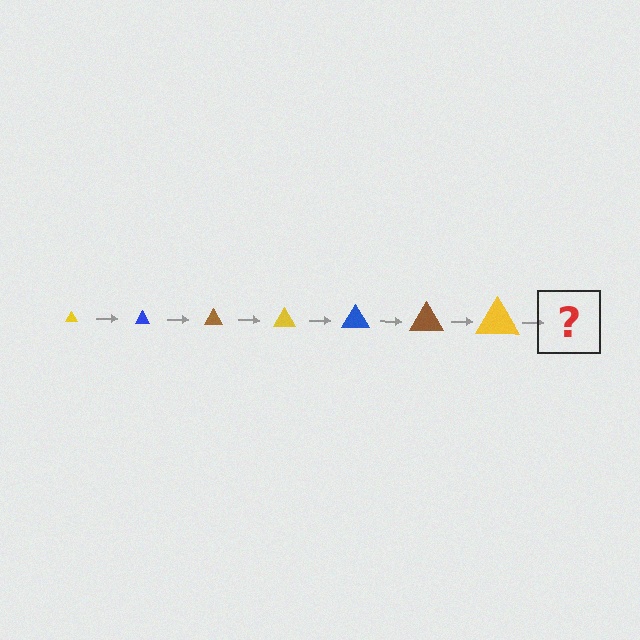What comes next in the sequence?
The next element should be a blue triangle, larger than the previous one.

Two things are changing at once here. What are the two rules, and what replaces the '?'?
The two rules are that the triangle grows larger each step and the color cycles through yellow, blue, and brown. The '?' should be a blue triangle, larger than the previous one.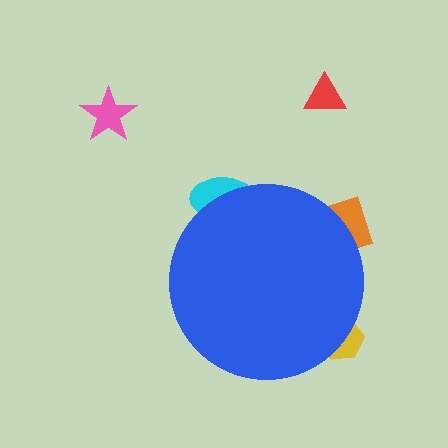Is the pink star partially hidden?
No, the pink star is fully visible.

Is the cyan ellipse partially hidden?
Yes, the cyan ellipse is partially hidden behind the blue circle.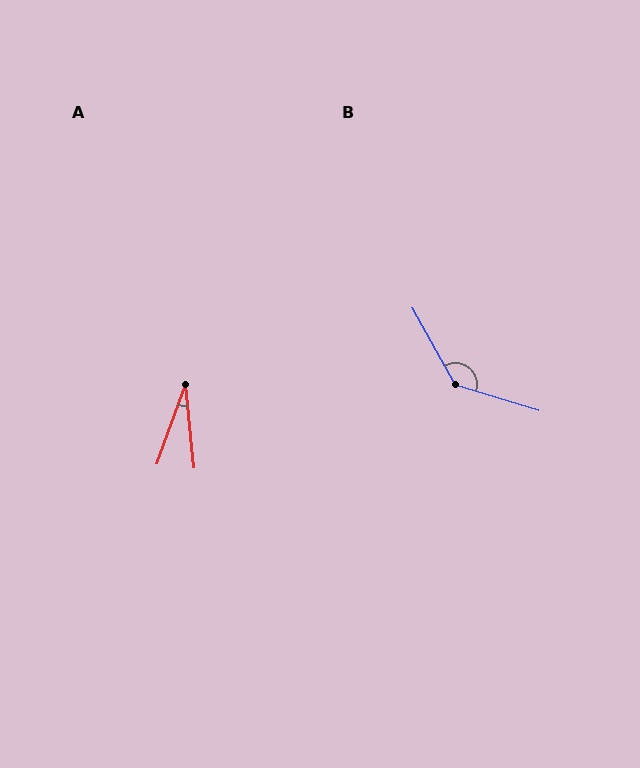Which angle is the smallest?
A, at approximately 25 degrees.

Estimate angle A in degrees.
Approximately 25 degrees.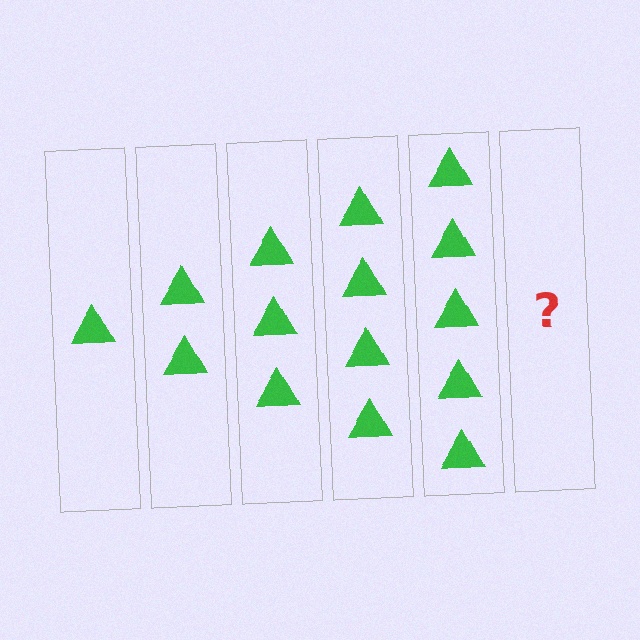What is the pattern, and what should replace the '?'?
The pattern is that each step adds one more triangle. The '?' should be 6 triangles.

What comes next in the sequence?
The next element should be 6 triangles.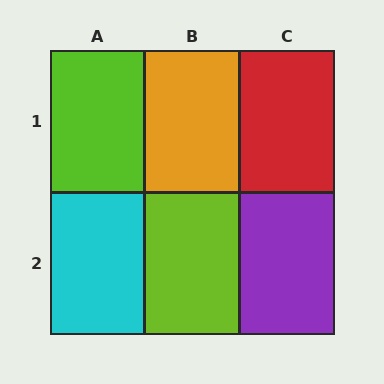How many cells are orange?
1 cell is orange.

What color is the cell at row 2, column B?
Lime.